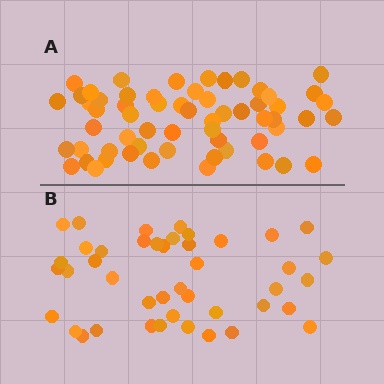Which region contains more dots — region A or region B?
Region A (the top region) has more dots.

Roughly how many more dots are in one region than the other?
Region A has approximately 15 more dots than region B.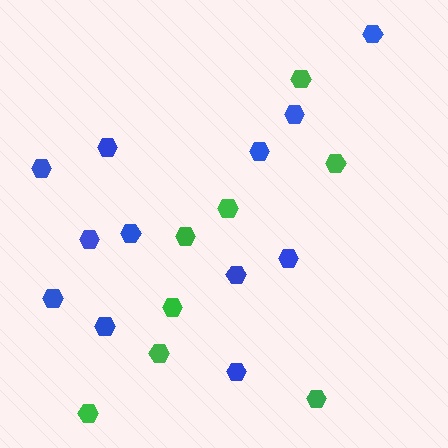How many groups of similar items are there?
There are 2 groups: one group of green hexagons (8) and one group of blue hexagons (12).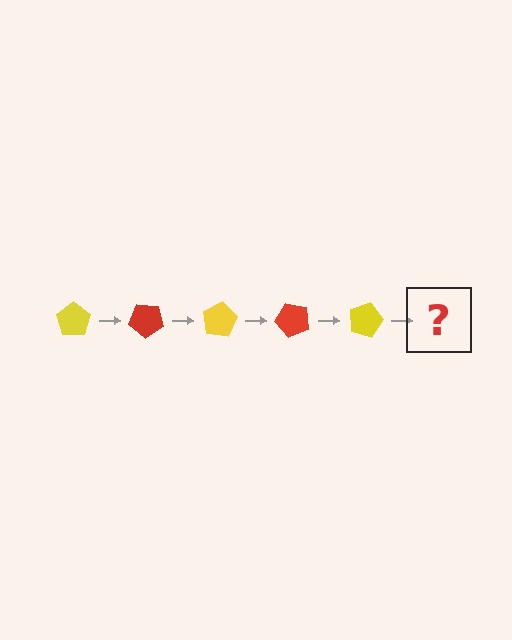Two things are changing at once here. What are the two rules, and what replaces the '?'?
The two rules are that it rotates 40 degrees each step and the color cycles through yellow and red. The '?' should be a red pentagon, rotated 200 degrees from the start.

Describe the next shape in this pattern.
It should be a red pentagon, rotated 200 degrees from the start.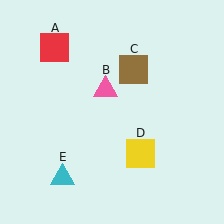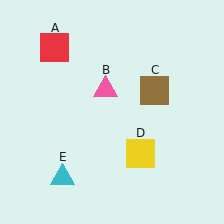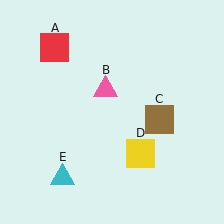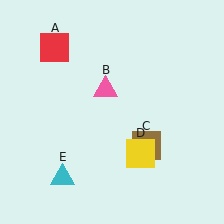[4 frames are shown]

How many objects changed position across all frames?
1 object changed position: brown square (object C).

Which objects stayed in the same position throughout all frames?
Red square (object A) and pink triangle (object B) and yellow square (object D) and cyan triangle (object E) remained stationary.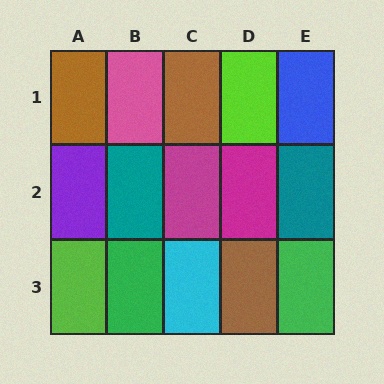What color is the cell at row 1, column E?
Blue.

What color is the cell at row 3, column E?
Green.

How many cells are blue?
1 cell is blue.